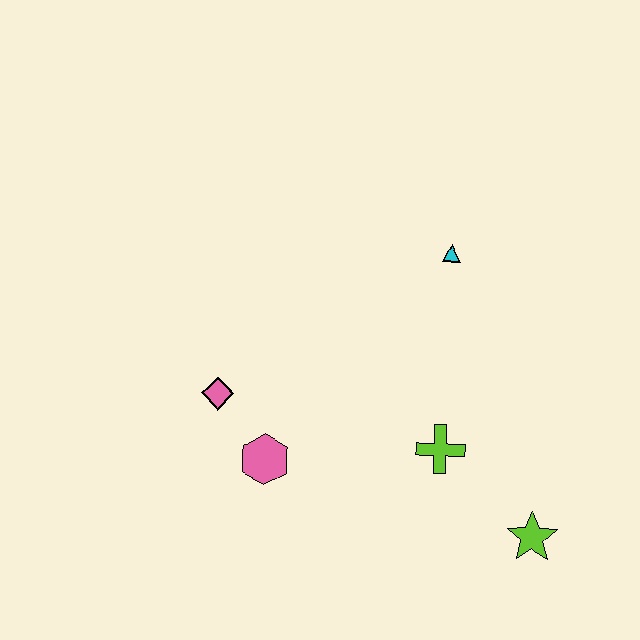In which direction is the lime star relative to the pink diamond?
The lime star is to the right of the pink diamond.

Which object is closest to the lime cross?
The lime star is closest to the lime cross.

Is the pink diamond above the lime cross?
Yes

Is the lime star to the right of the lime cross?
Yes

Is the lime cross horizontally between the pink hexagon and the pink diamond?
No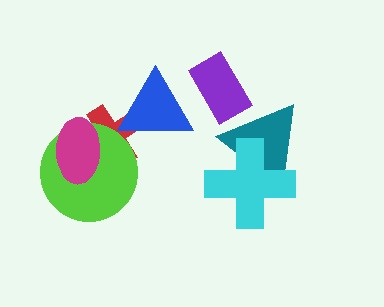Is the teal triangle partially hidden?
Yes, it is partially covered by another shape.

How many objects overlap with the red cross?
3 objects overlap with the red cross.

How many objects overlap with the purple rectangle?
1 object overlaps with the purple rectangle.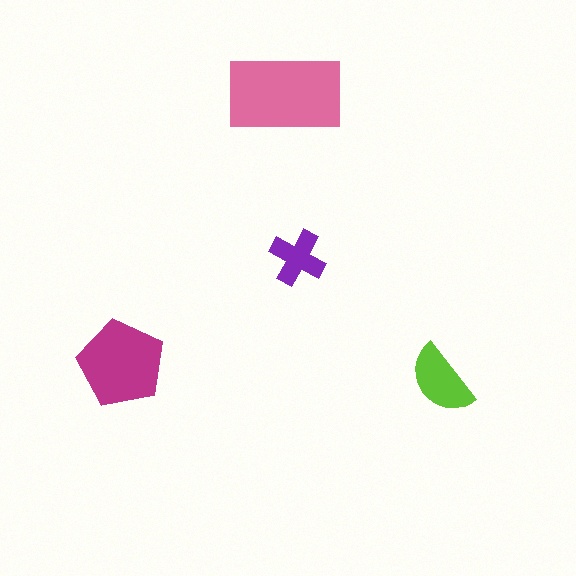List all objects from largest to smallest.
The pink rectangle, the magenta pentagon, the lime semicircle, the purple cross.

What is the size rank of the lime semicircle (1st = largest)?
3rd.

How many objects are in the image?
There are 4 objects in the image.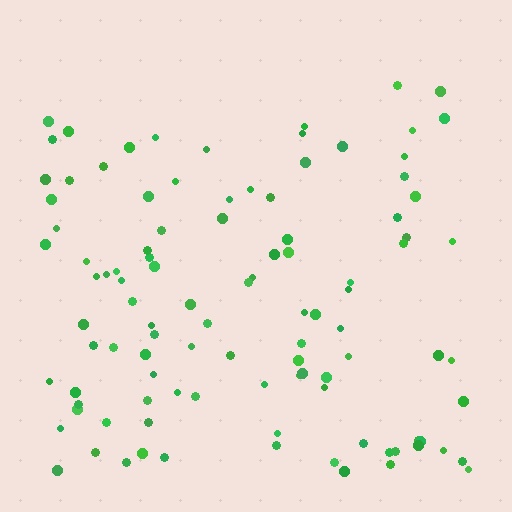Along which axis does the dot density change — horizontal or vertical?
Vertical.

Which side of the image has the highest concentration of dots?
The bottom.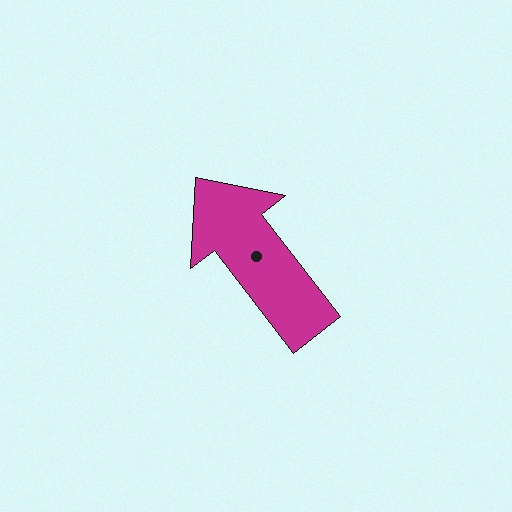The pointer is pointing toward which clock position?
Roughly 11 o'clock.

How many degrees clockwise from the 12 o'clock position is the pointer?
Approximately 322 degrees.